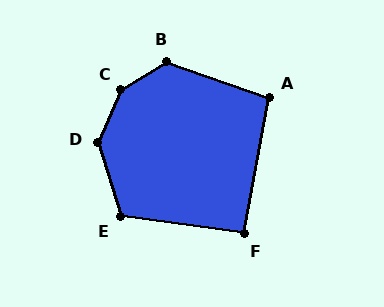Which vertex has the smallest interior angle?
F, at approximately 93 degrees.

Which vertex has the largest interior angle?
C, at approximately 146 degrees.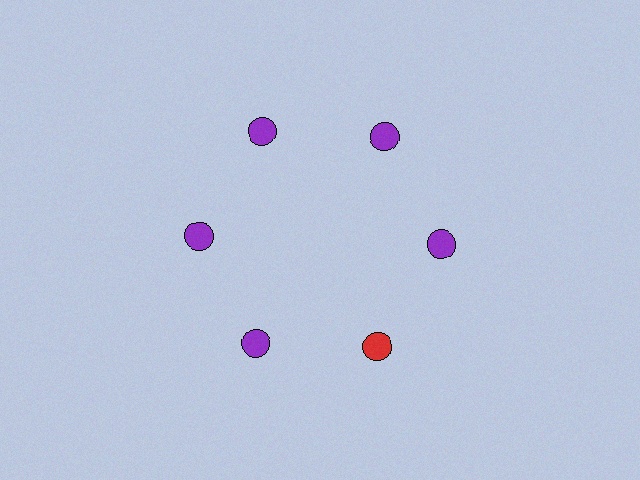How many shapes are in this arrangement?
There are 6 shapes arranged in a ring pattern.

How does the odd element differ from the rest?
It has a different color: red instead of purple.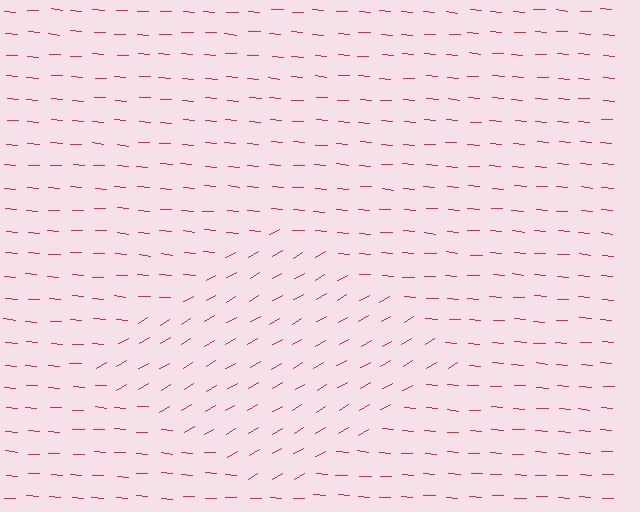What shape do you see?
I see a diamond.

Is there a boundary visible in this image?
Yes, there is a texture boundary formed by a change in line orientation.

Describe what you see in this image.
The image is filled with small red line segments. A diamond region in the image has lines oriented differently from the surrounding lines, creating a visible texture boundary.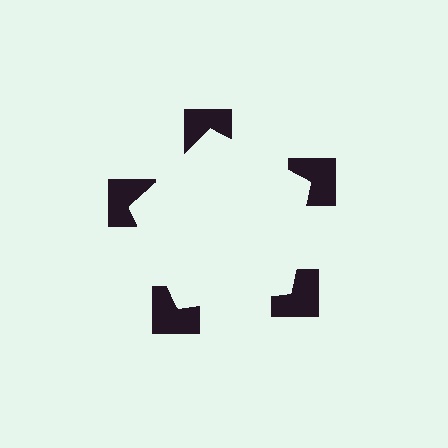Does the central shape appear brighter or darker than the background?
It typically appears slightly brighter than the background, even though no actual brightness change is drawn.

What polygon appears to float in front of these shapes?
An illusory pentagon — its edges are inferred from the aligned wedge cuts in the notched squares, not physically drawn.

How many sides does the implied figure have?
5 sides.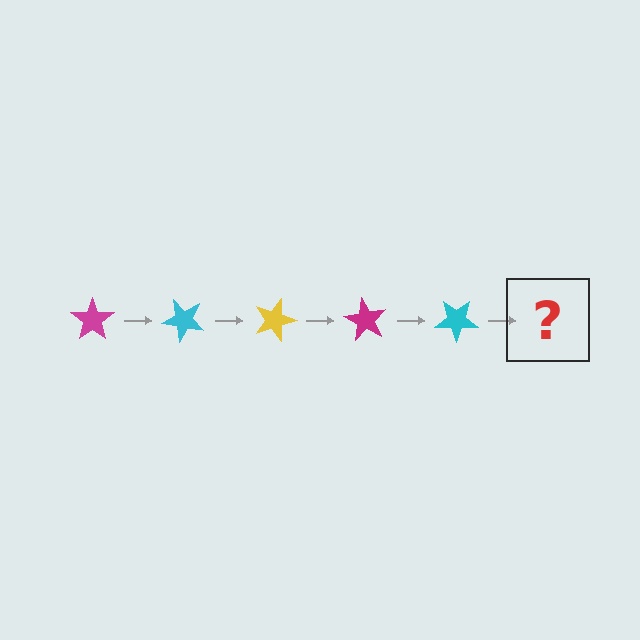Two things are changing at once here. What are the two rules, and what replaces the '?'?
The two rules are that it rotates 45 degrees each step and the color cycles through magenta, cyan, and yellow. The '?' should be a yellow star, rotated 225 degrees from the start.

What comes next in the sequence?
The next element should be a yellow star, rotated 225 degrees from the start.